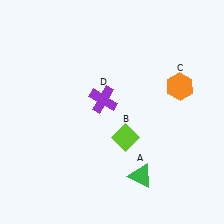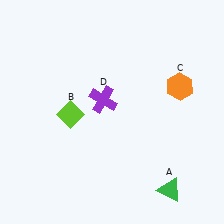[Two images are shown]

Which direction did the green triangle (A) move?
The green triangle (A) moved right.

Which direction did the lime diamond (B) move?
The lime diamond (B) moved left.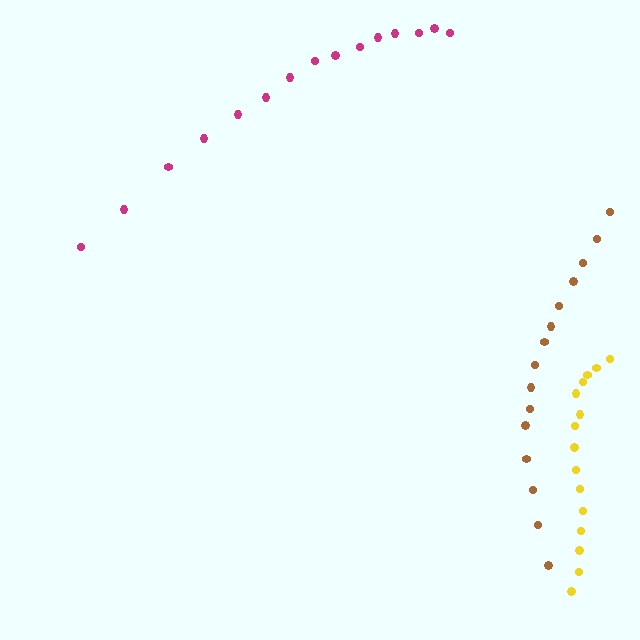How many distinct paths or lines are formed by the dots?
There are 3 distinct paths.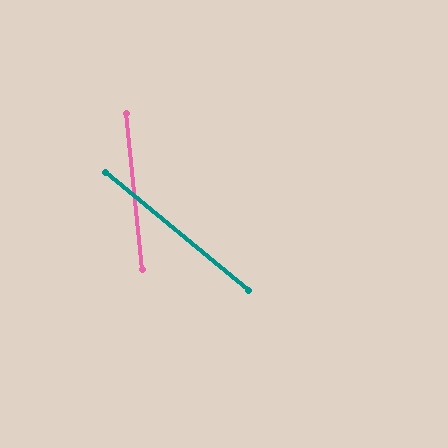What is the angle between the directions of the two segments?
Approximately 44 degrees.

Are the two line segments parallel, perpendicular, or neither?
Neither parallel nor perpendicular — they differ by about 44°.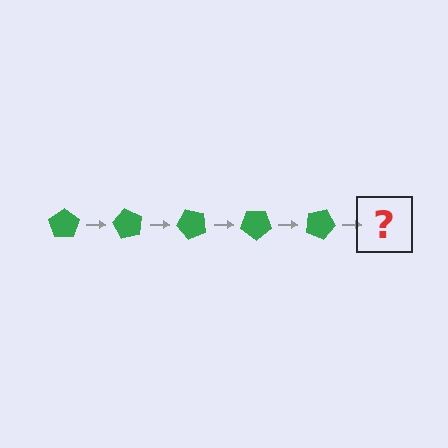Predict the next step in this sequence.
The next step is a green pentagon rotated 300 degrees.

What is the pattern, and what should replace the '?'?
The pattern is that the pentagon rotates 60 degrees each step. The '?' should be a green pentagon rotated 300 degrees.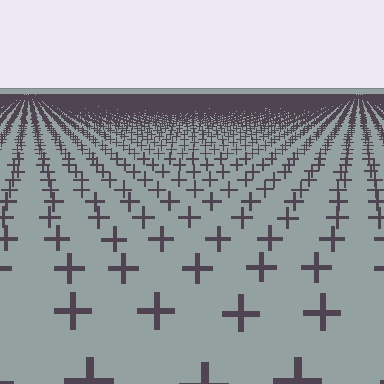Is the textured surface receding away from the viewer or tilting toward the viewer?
The surface is receding away from the viewer. Texture elements get smaller and denser toward the top.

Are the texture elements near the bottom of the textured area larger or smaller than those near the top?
Larger. Near the bottom, elements are closer to the viewer and appear at a bigger on-screen size.